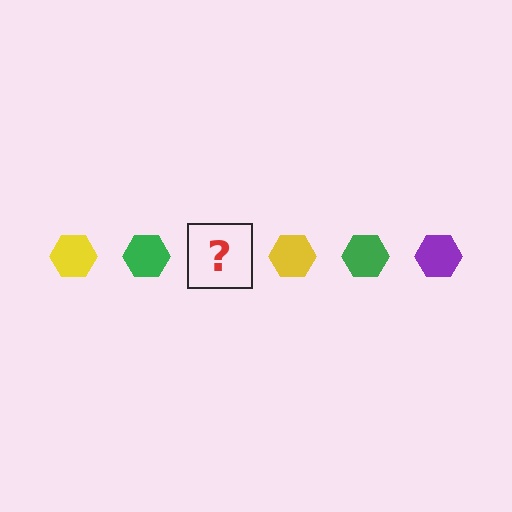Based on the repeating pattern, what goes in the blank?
The blank should be a purple hexagon.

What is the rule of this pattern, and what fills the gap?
The rule is that the pattern cycles through yellow, green, purple hexagons. The gap should be filled with a purple hexagon.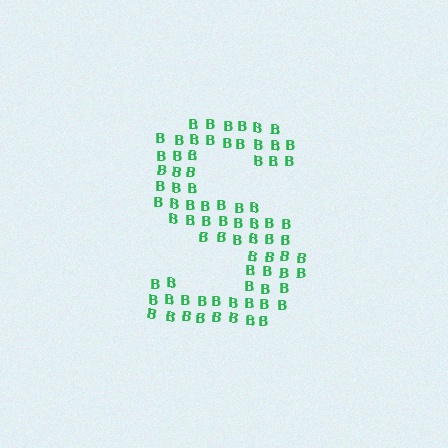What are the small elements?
The small elements are letter B's.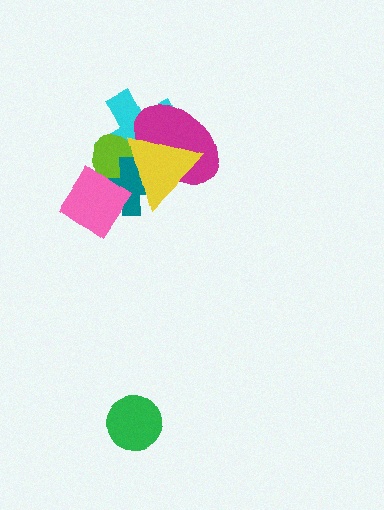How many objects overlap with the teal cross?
5 objects overlap with the teal cross.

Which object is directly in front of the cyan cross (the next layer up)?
The lime ellipse is directly in front of the cyan cross.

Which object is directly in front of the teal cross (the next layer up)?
The magenta ellipse is directly in front of the teal cross.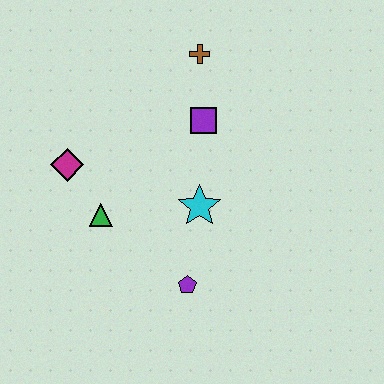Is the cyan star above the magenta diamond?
No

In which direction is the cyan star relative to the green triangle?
The cyan star is to the right of the green triangle.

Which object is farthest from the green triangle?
The brown cross is farthest from the green triangle.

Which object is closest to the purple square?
The brown cross is closest to the purple square.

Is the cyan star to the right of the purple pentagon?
Yes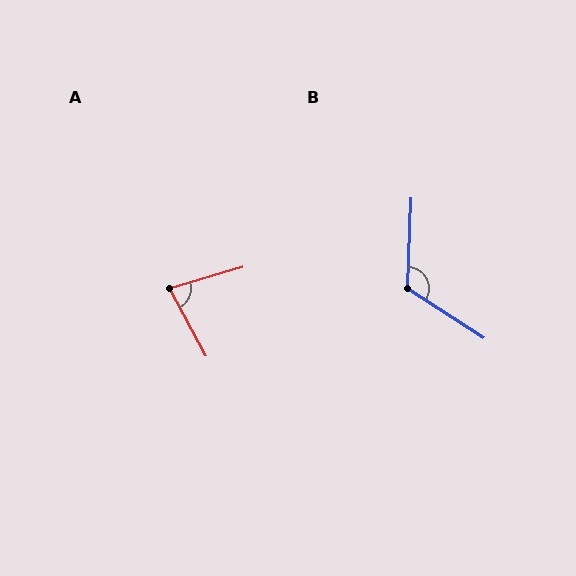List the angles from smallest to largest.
A (78°), B (121°).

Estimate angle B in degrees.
Approximately 121 degrees.